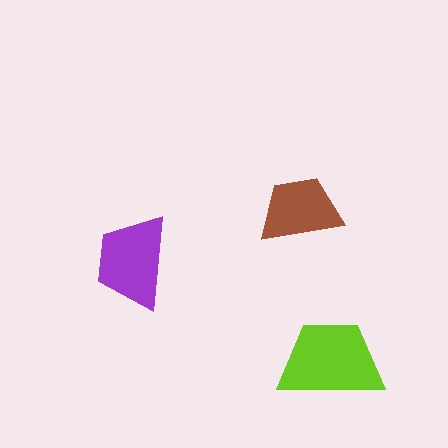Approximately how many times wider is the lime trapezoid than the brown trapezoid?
About 1.5 times wider.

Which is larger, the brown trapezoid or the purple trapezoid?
The purple one.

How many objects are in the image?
There are 3 objects in the image.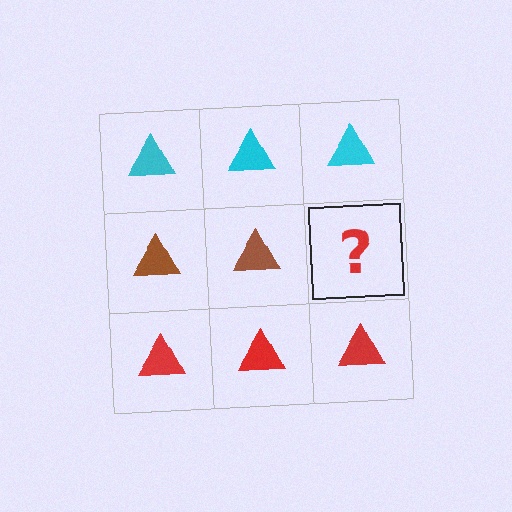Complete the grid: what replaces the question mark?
The question mark should be replaced with a brown triangle.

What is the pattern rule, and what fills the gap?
The rule is that each row has a consistent color. The gap should be filled with a brown triangle.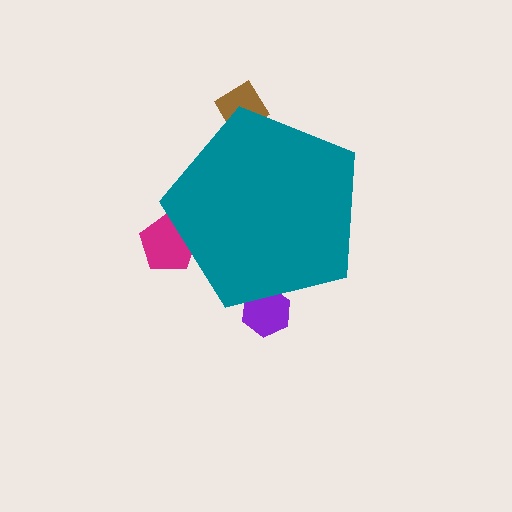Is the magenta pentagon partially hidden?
Yes, the magenta pentagon is partially hidden behind the teal pentagon.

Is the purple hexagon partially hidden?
Yes, the purple hexagon is partially hidden behind the teal pentagon.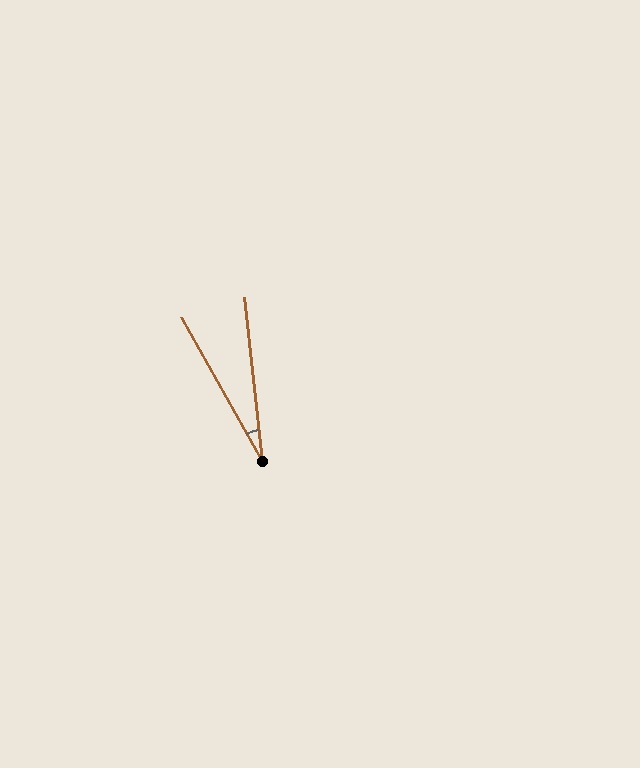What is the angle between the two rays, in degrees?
Approximately 23 degrees.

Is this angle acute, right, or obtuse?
It is acute.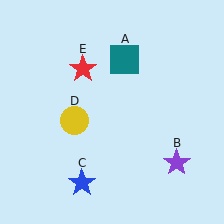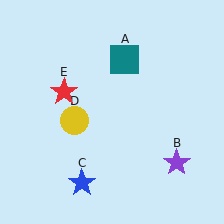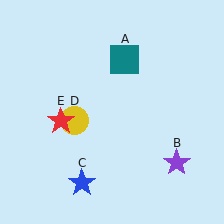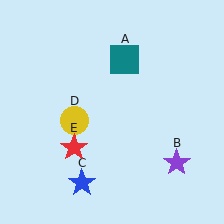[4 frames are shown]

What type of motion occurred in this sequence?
The red star (object E) rotated counterclockwise around the center of the scene.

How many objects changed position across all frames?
1 object changed position: red star (object E).